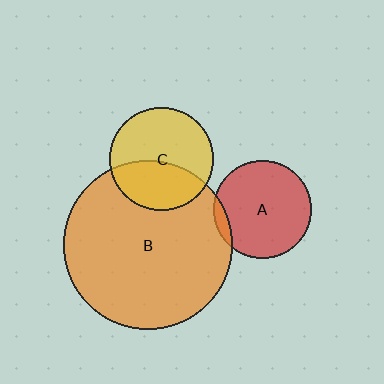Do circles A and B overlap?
Yes.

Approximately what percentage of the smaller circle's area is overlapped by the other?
Approximately 5%.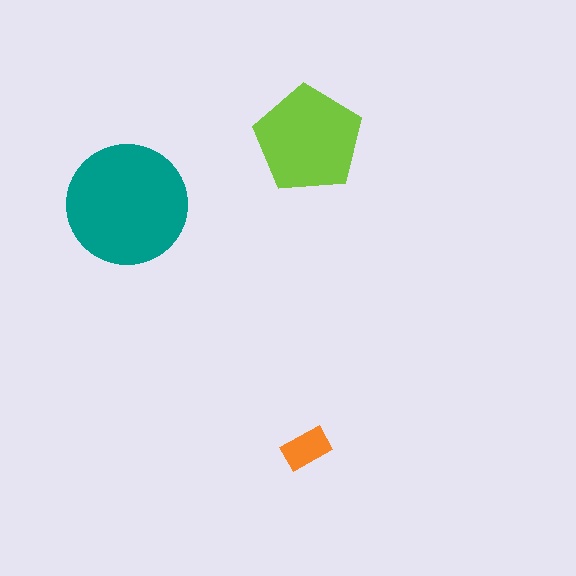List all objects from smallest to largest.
The orange rectangle, the lime pentagon, the teal circle.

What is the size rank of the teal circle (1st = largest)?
1st.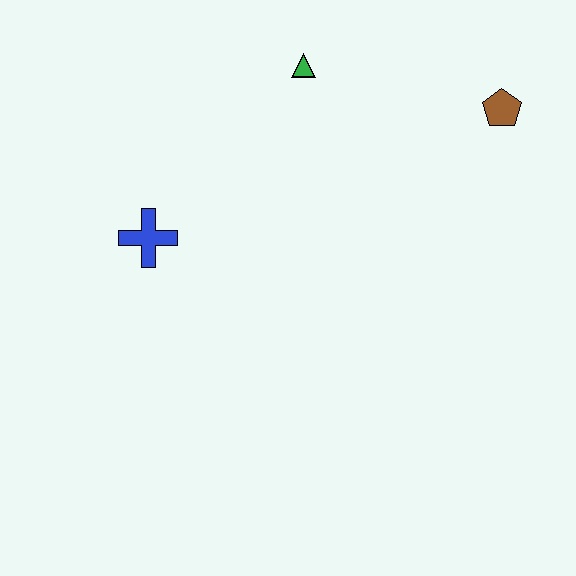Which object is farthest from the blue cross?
The brown pentagon is farthest from the blue cross.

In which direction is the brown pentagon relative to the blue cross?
The brown pentagon is to the right of the blue cross.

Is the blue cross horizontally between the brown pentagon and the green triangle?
No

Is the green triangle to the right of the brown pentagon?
No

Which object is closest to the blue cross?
The green triangle is closest to the blue cross.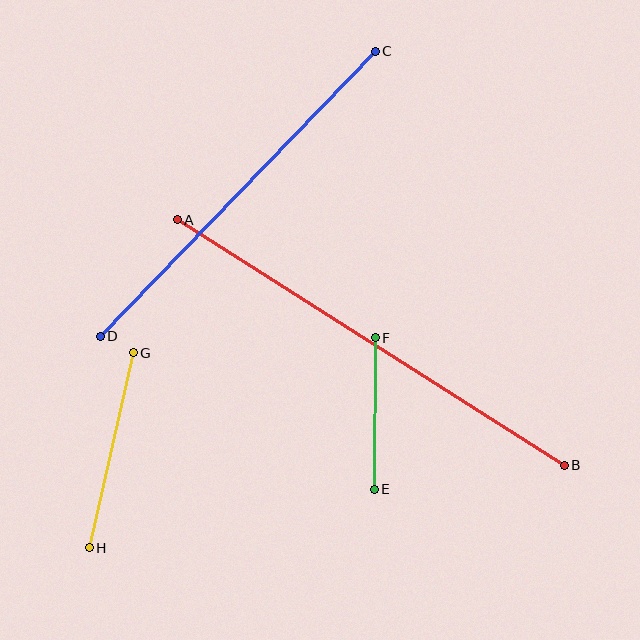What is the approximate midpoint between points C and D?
The midpoint is at approximately (238, 194) pixels.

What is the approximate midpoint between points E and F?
The midpoint is at approximately (375, 413) pixels.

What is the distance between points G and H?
The distance is approximately 200 pixels.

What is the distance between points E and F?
The distance is approximately 151 pixels.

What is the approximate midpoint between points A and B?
The midpoint is at approximately (371, 343) pixels.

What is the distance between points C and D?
The distance is approximately 396 pixels.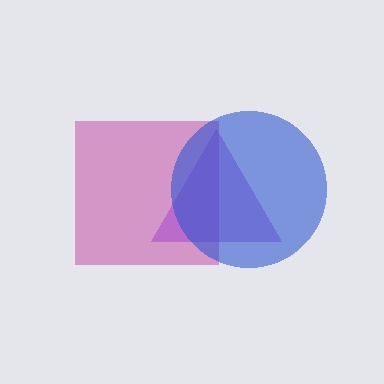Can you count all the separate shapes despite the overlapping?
Yes, there are 3 separate shapes.